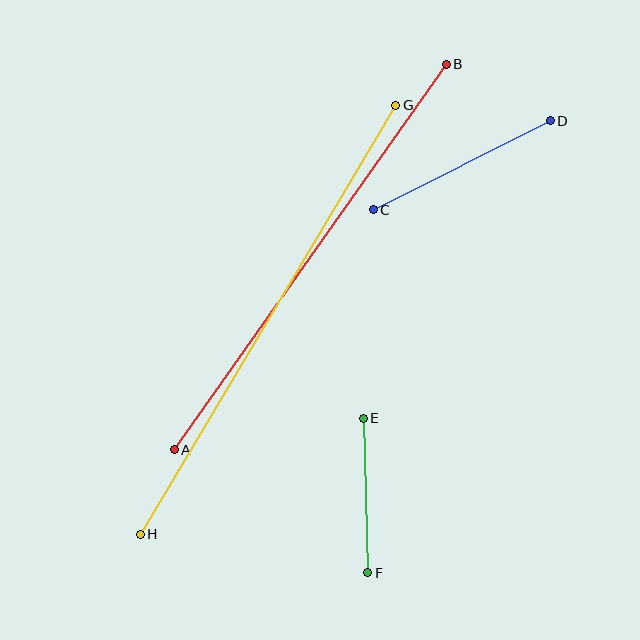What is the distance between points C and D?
The distance is approximately 198 pixels.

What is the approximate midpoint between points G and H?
The midpoint is at approximately (268, 320) pixels.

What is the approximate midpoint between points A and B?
The midpoint is at approximately (310, 257) pixels.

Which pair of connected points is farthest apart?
Points G and H are farthest apart.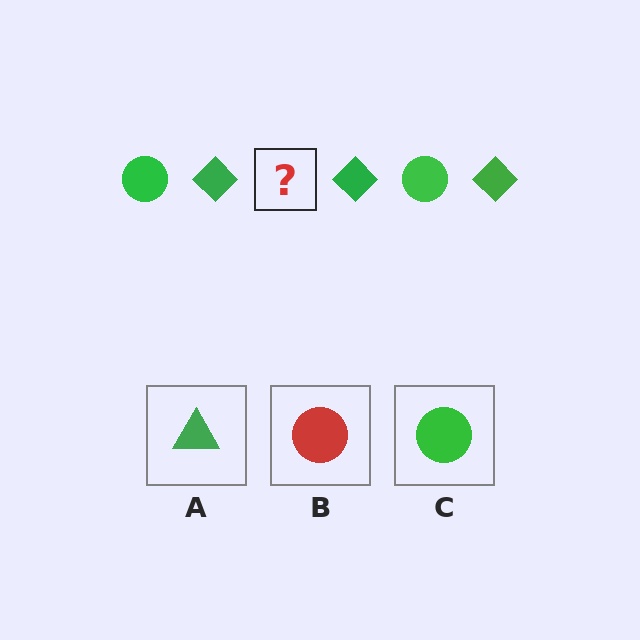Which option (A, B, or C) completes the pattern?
C.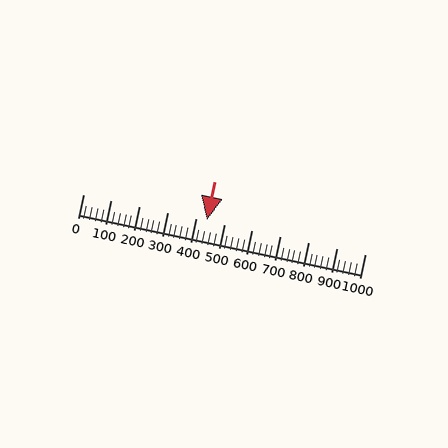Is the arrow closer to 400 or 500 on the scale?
The arrow is closer to 400.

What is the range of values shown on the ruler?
The ruler shows values from 0 to 1000.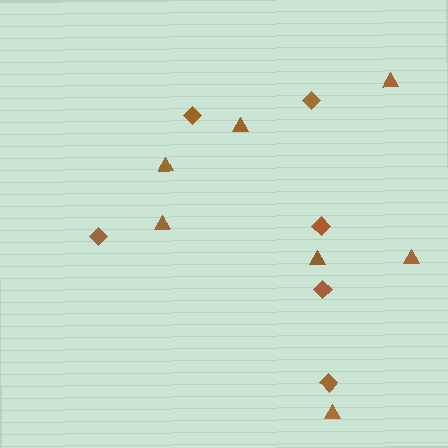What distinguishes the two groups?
There are 2 groups: one group of triangles (7) and one group of diamonds (6).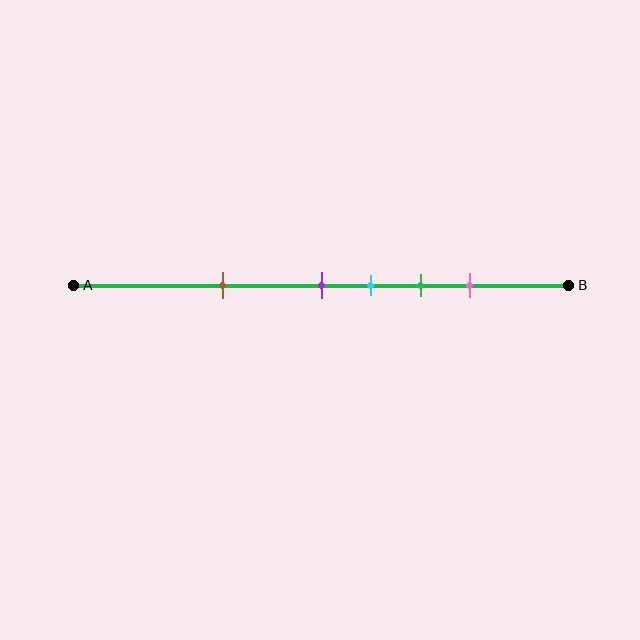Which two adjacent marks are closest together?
The purple and cyan marks are the closest adjacent pair.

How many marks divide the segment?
There are 5 marks dividing the segment.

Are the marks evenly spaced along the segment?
No, the marks are not evenly spaced.